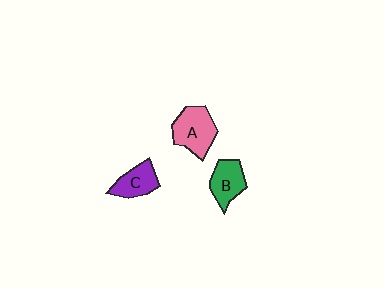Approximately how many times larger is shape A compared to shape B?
Approximately 1.3 times.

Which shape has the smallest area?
Shape C (purple).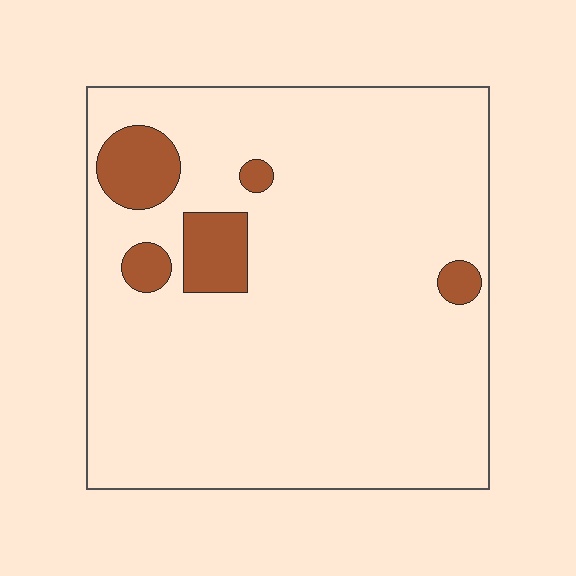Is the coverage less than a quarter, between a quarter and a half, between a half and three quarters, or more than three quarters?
Less than a quarter.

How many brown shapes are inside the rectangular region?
5.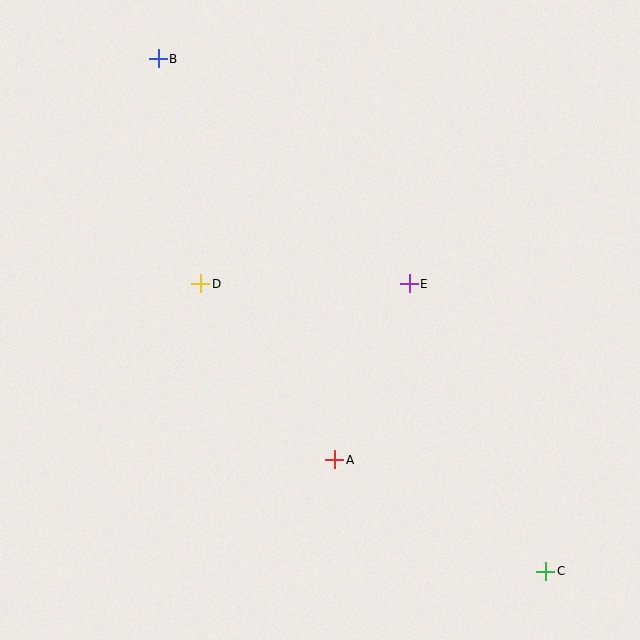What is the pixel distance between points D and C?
The distance between D and C is 449 pixels.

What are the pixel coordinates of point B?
Point B is at (158, 59).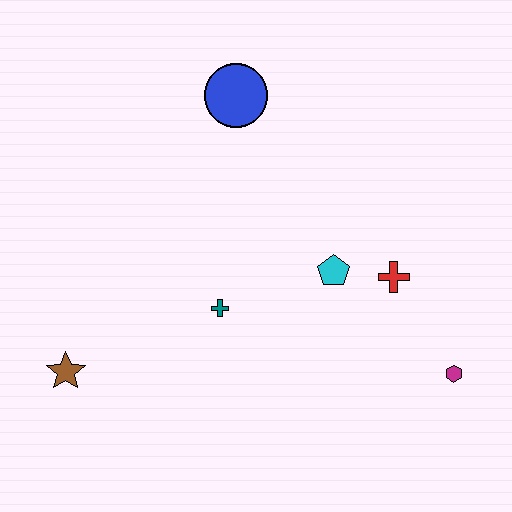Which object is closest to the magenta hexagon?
The red cross is closest to the magenta hexagon.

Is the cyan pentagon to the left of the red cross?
Yes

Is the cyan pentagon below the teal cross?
No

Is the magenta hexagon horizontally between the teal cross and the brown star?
No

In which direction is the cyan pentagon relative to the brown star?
The cyan pentagon is to the right of the brown star.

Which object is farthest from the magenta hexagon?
The brown star is farthest from the magenta hexagon.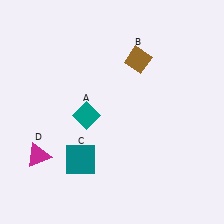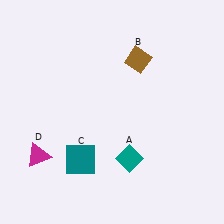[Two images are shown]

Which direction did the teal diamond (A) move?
The teal diamond (A) moved right.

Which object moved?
The teal diamond (A) moved right.